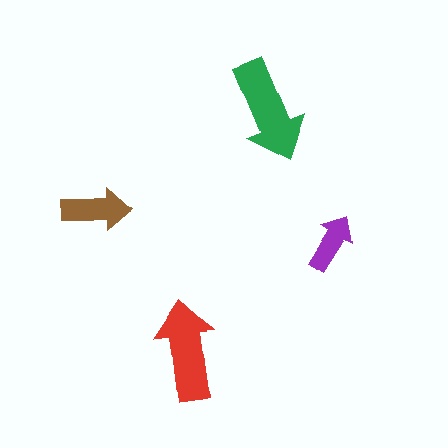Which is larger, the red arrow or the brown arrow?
The red one.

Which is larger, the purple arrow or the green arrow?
The green one.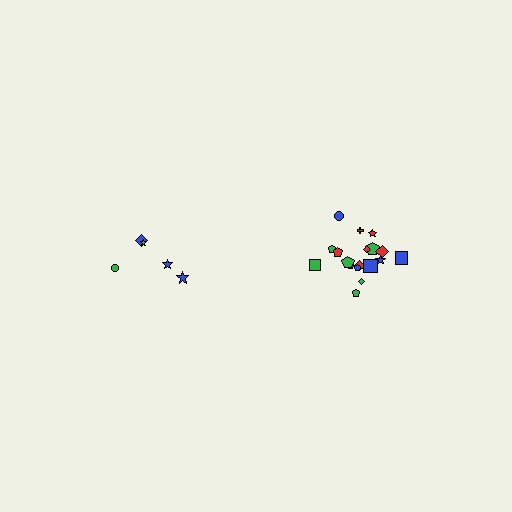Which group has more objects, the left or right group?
The right group.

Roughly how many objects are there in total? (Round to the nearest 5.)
Roughly 25 objects in total.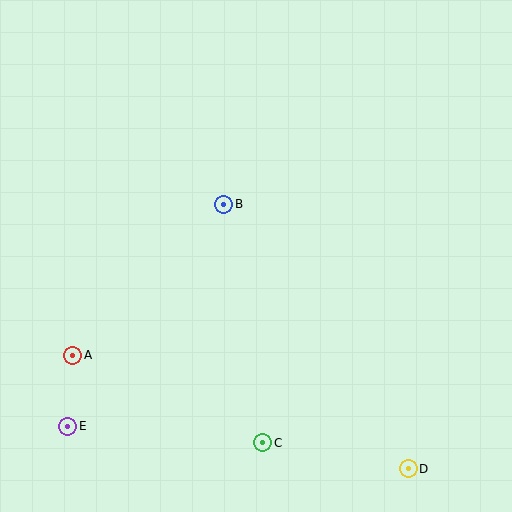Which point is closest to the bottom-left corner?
Point E is closest to the bottom-left corner.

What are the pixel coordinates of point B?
Point B is at (224, 204).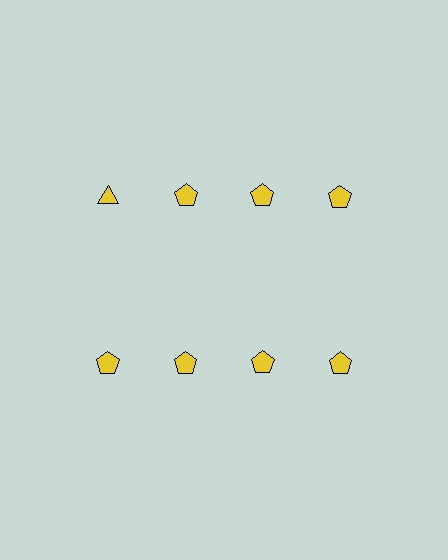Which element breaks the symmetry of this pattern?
The yellow triangle in the top row, leftmost column breaks the symmetry. All other shapes are yellow pentagons.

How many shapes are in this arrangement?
There are 8 shapes arranged in a grid pattern.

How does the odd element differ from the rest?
It has a different shape: triangle instead of pentagon.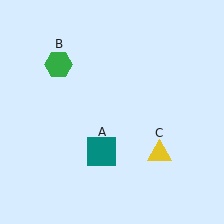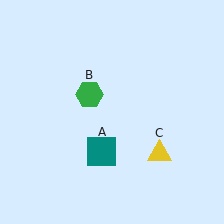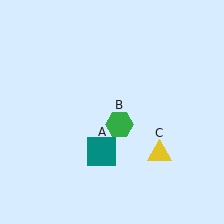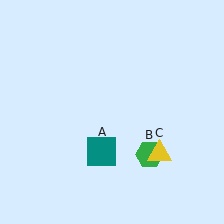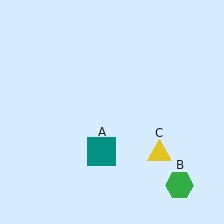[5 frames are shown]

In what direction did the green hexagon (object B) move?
The green hexagon (object B) moved down and to the right.